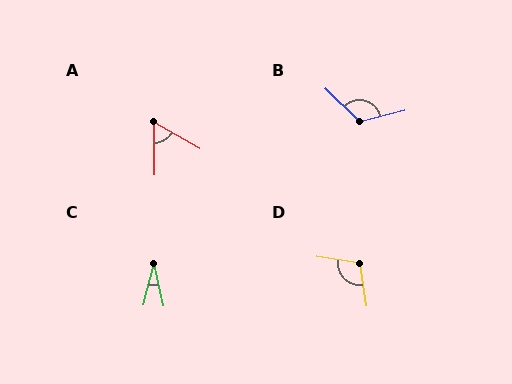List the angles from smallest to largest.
C (27°), A (60°), D (107°), B (121°).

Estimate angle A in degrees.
Approximately 60 degrees.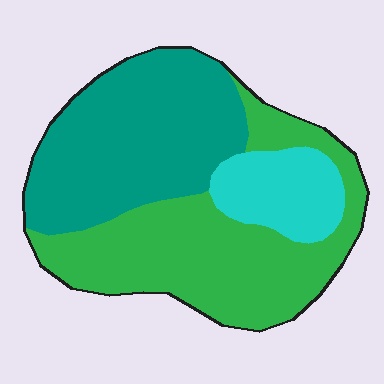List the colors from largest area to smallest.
From largest to smallest: green, teal, cyan.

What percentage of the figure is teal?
Teal covers 41% of the figure.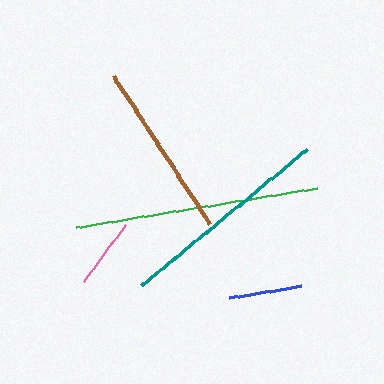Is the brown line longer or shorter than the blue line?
The brown line is longer than the blue line.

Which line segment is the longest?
The green line is the longest at approximately 244 pixels.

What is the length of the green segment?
The green segment is approximately 244 pixels long.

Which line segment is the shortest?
The pink line is the shortest at approximately 71 pixels.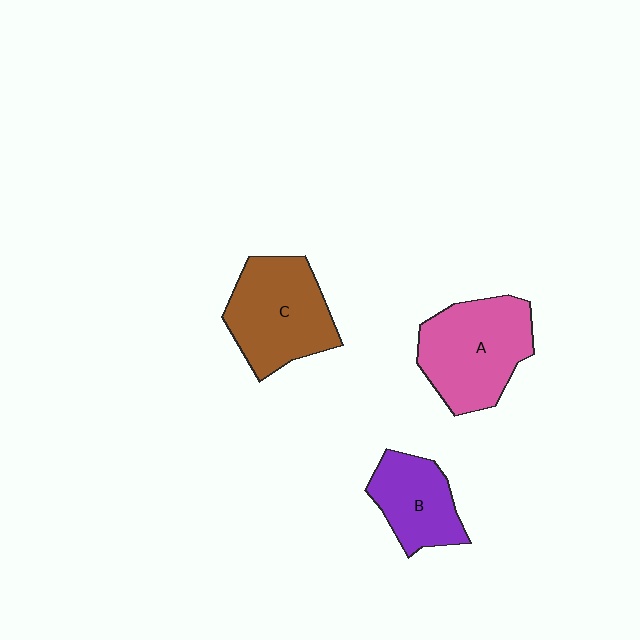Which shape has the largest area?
Shape A (pink).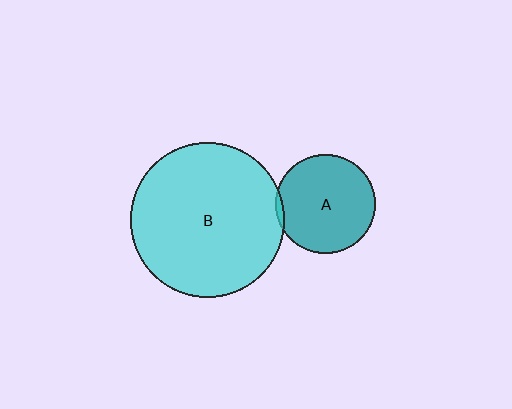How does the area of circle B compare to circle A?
Approximately 2.4 times.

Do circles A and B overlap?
Yes.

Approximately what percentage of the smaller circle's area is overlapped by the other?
Approximately 5%.